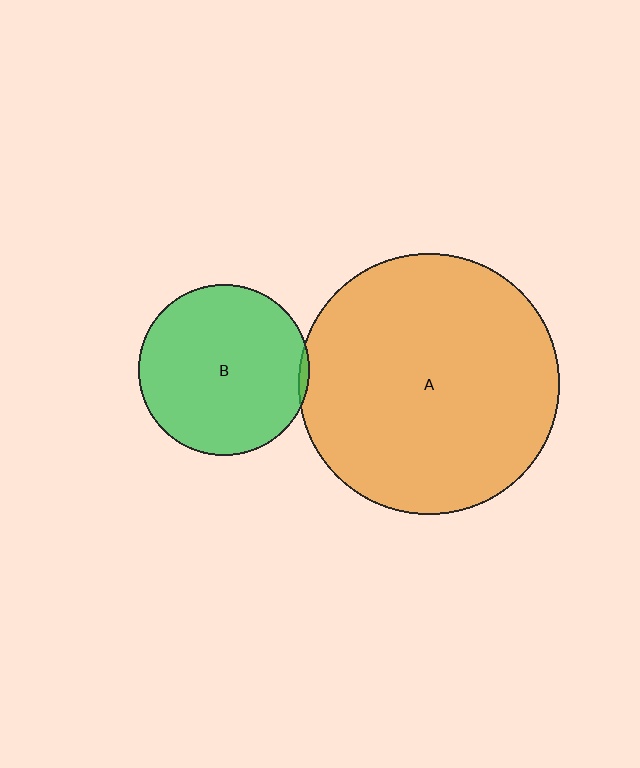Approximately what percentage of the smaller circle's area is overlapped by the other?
Approximately 5%.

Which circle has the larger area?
Circle A (orange).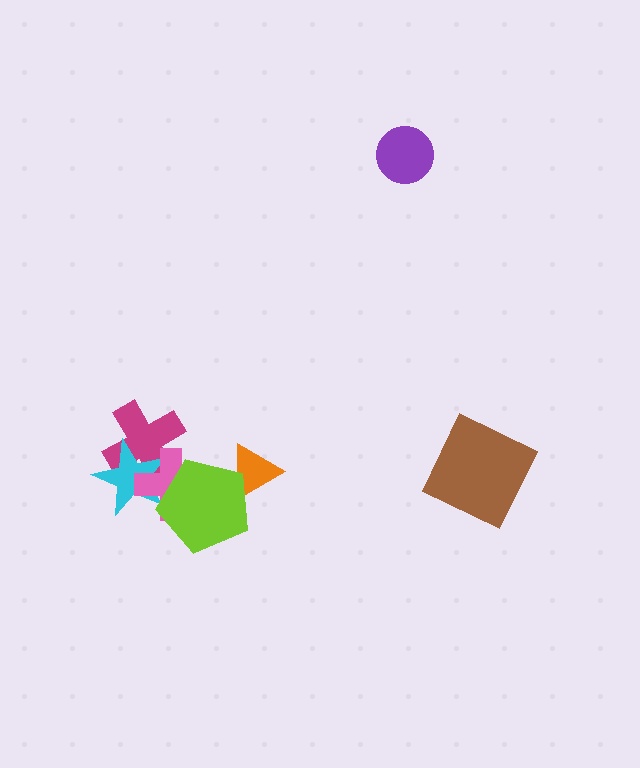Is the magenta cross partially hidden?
Yes, it is partially covered by another shape.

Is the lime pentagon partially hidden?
No, no other shape covers it.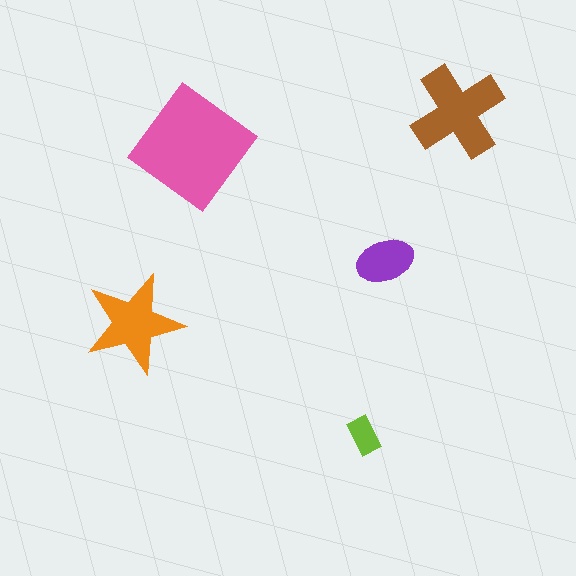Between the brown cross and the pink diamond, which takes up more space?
The pink diamond.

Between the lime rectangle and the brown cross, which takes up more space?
The brown cross.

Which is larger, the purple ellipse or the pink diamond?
The pink diamond.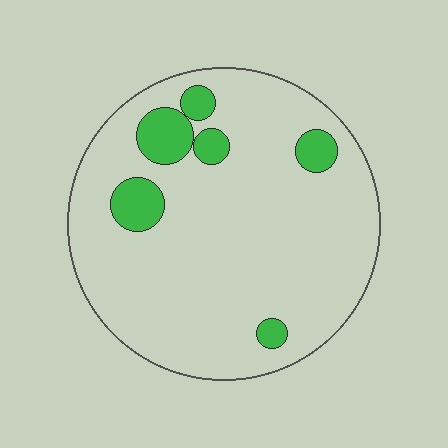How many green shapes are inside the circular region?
6.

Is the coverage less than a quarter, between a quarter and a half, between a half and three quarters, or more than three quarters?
Less than a quarter.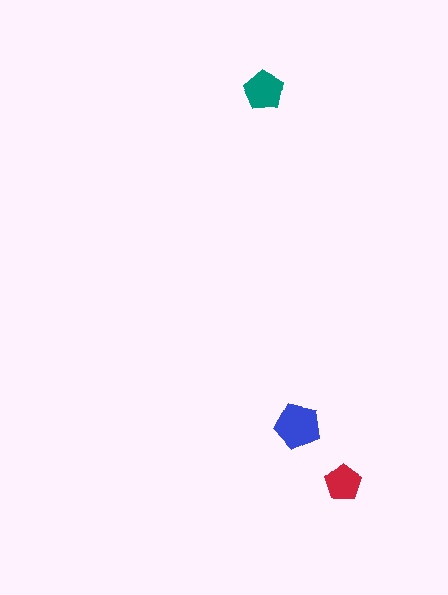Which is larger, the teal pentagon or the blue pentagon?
The blue one.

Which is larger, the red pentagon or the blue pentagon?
The blue one.